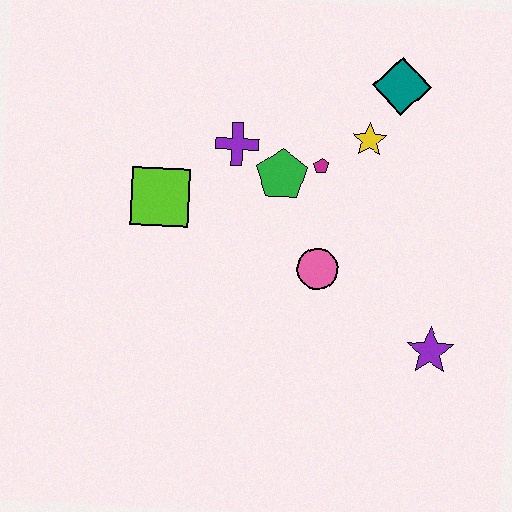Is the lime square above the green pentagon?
No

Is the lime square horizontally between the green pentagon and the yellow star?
No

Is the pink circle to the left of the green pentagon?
No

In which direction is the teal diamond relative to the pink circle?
The teal diamond is above the pink circle.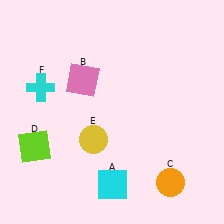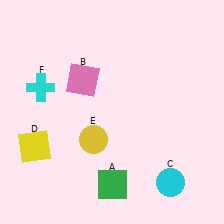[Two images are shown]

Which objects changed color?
A changed from cyan to green. C changed from orange to cyan. D changed from lime to yellow.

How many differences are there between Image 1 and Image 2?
There are 3 differences between the two images.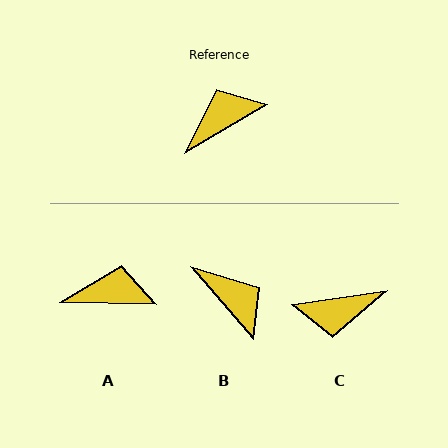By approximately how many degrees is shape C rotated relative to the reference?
Approximately 158 degrees counter-clockwise.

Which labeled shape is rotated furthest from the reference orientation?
C, about 158 degrees away.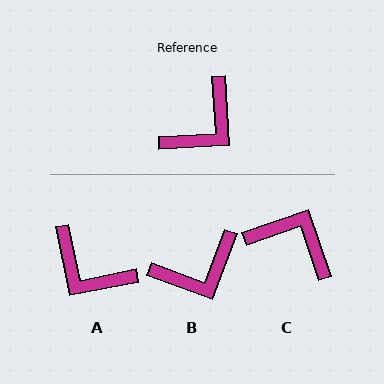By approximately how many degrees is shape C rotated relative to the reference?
Approximately 106 degrees counter-clockwise.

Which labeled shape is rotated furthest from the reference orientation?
C, about 106 degrees away.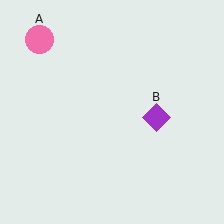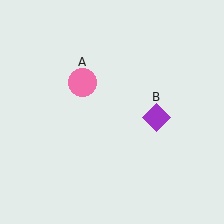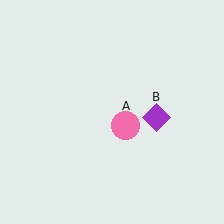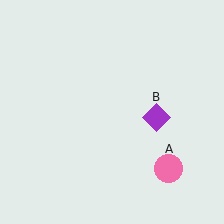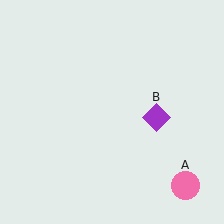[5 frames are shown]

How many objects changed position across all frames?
1 object changed position: pink circle (object A).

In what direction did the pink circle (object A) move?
The pink circle (object A) moved down and to the right.